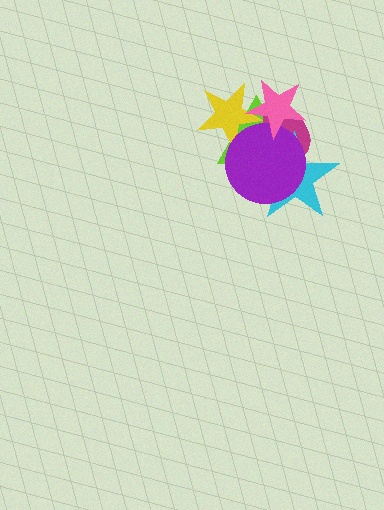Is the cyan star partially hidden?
Yes, it is partially covered by another shape.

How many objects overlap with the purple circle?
5 objects overlap with the purple circle.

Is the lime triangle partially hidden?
Yes, it is partially covered by another shape.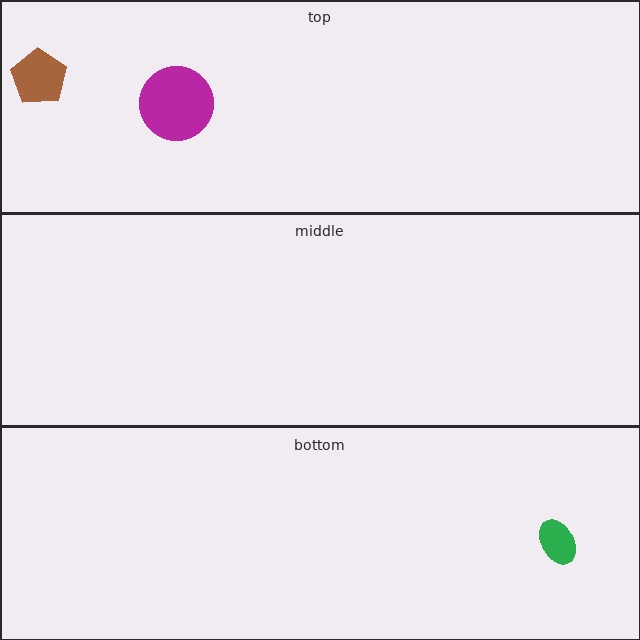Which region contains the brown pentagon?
The top region.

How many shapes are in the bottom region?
1.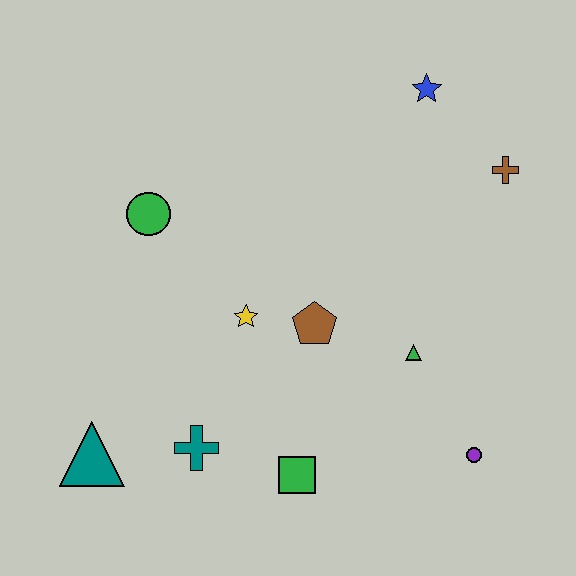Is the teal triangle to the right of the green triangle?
No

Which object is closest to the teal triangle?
The teal cross is closest to the teal triangle.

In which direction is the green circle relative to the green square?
The green circle is above the green square.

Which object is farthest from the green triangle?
The teal triangle is farthest from the green triangle.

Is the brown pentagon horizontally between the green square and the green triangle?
Yes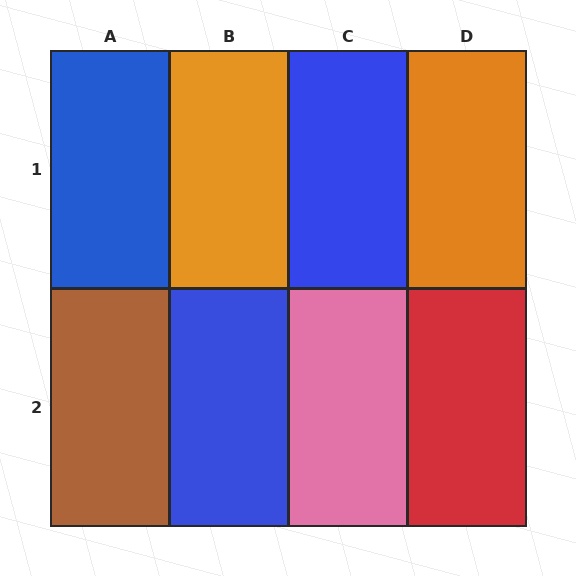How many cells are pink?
1 cell is pink.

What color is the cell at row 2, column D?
Red.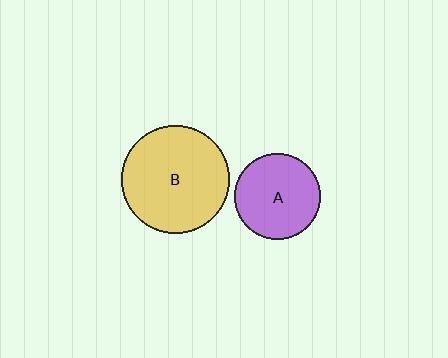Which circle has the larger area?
Circle B (yellow).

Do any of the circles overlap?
No, none of the circles overlap.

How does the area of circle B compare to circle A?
Approximately 1.6 times.